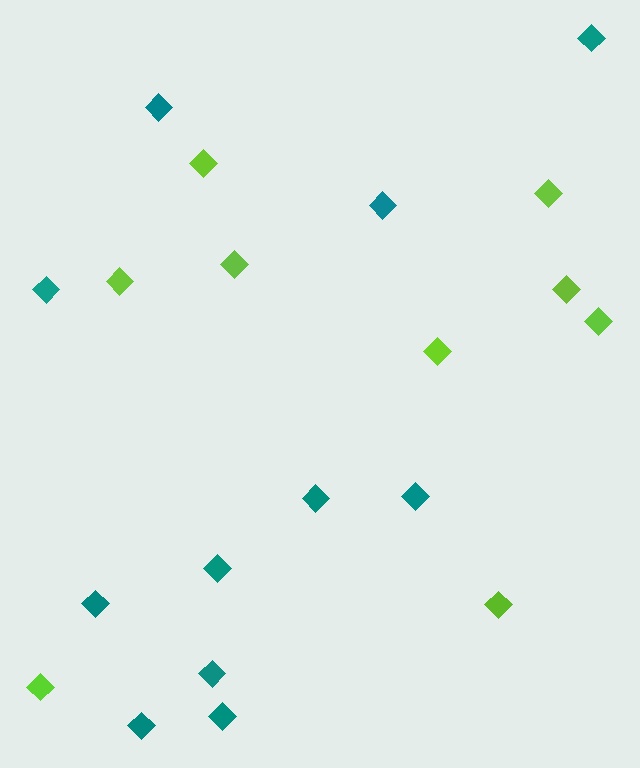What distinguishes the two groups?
There are 2 groups: one group of teal diamonds (11) and one group of lime diamonds (9).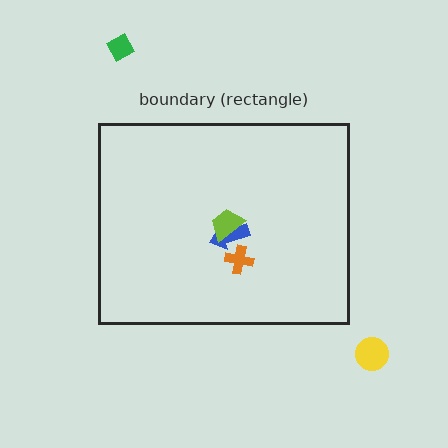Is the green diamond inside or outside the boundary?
Outside.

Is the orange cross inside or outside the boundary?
Inside.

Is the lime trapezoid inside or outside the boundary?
Inside.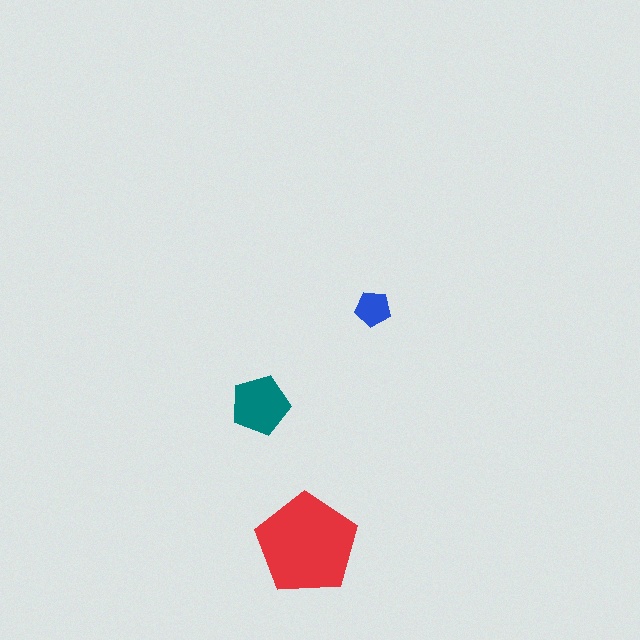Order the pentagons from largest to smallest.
the red one, the teal one, the blue one.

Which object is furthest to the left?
The teal pentagon is leftmost.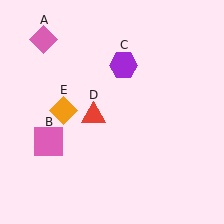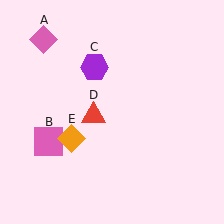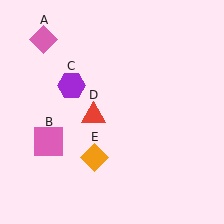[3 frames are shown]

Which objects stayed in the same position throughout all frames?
Pink diamond (object A) and pink square (object B) and red triangle (object D) remained stationary.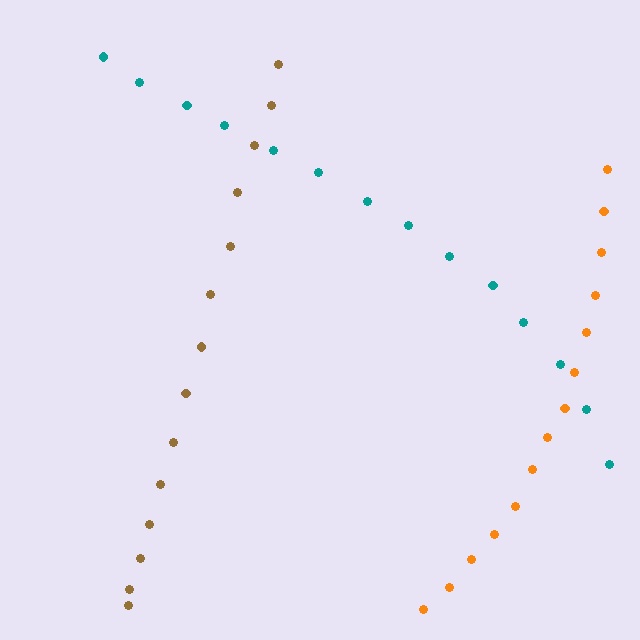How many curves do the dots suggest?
There are 3 distinct paths.